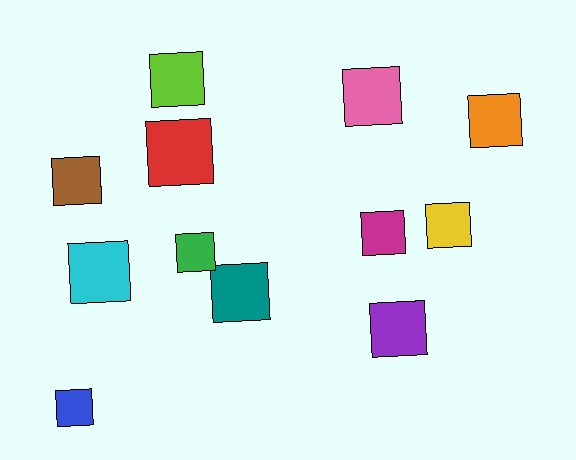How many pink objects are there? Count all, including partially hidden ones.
There is 1 pink object.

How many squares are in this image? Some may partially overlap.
There are 12 squares.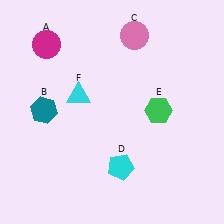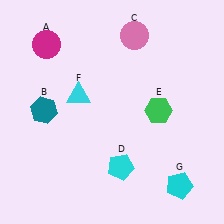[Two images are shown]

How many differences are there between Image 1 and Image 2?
There is 1 difference between the two images.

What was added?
A cyan pentagon (G) was added in Image 2.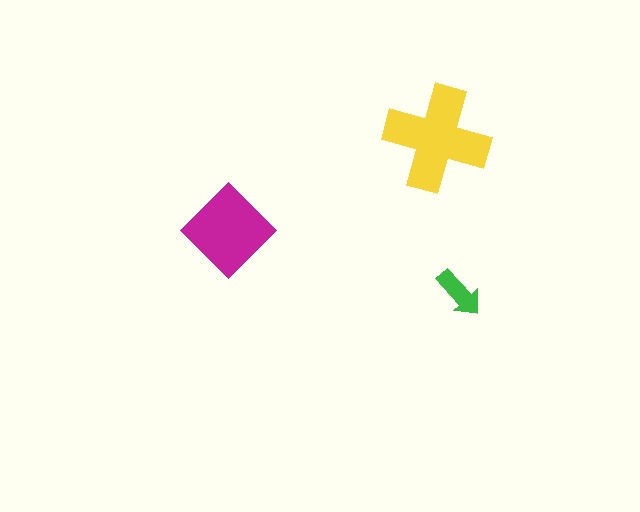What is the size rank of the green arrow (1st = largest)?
3rd.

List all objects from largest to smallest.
The yellow cross, the magenta diamond, the green arrow.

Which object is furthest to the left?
The magenta diamond is leftmost.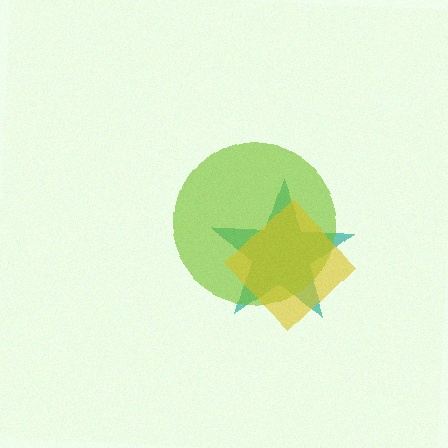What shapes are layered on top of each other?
The layered shapes are: a teal star, a lime circle, a yellow diamond.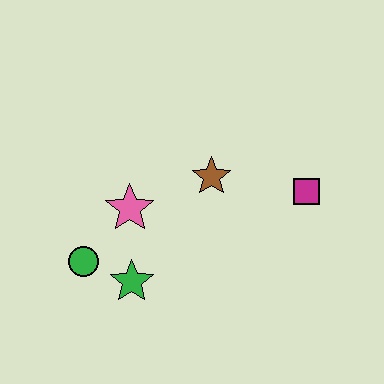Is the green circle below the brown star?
Yes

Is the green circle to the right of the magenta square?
No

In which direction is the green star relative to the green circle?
The green star is to the right of the green circle.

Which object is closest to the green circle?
The green star is closest to the green circle.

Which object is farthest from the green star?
The magenta square is farthest from the green star.